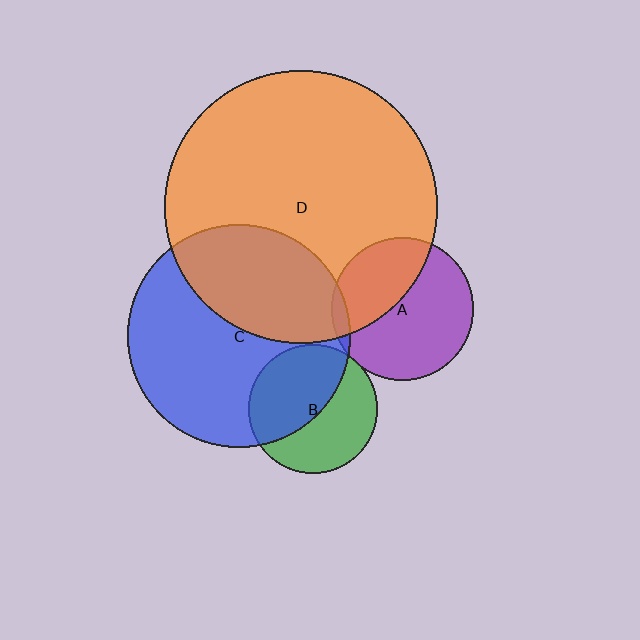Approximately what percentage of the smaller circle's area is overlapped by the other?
Approximately 5%.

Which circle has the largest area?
Circle D (orange).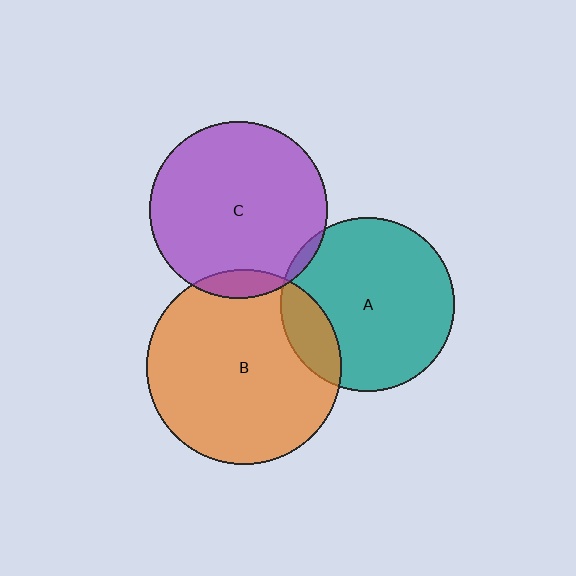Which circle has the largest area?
Circle B (orange).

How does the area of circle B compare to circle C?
Approximately 1.2 times.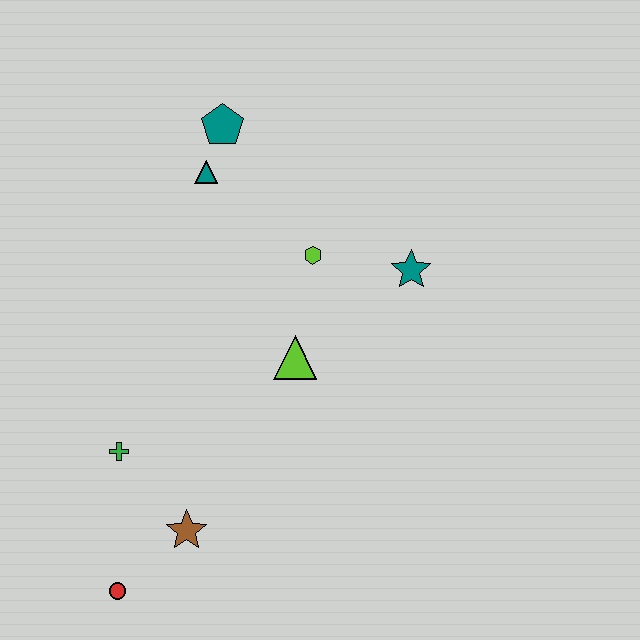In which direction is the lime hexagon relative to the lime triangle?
The lime hexagon is above the lime triangle.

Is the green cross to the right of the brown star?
No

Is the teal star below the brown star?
No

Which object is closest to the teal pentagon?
The teal triangle is closest to the teal pentagon.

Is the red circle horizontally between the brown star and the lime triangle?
No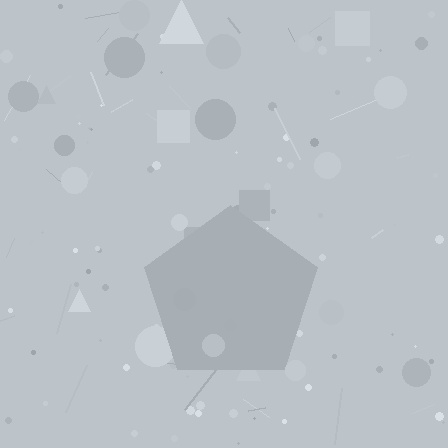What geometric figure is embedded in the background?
A pentagon is embedded in the background.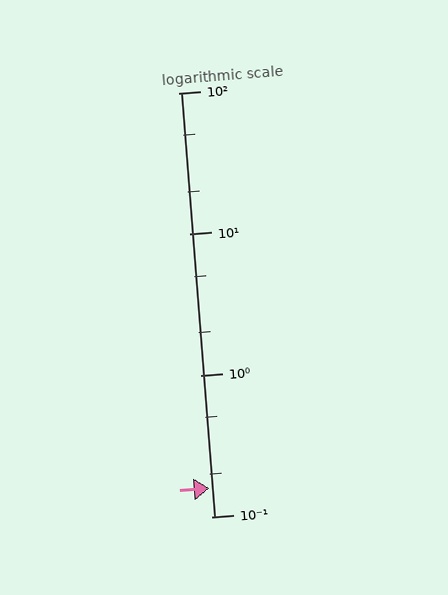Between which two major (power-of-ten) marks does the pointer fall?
The pointer is between 0.1 and 1.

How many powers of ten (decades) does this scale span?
The scale spans 3 decades, from 0.1 to 100.